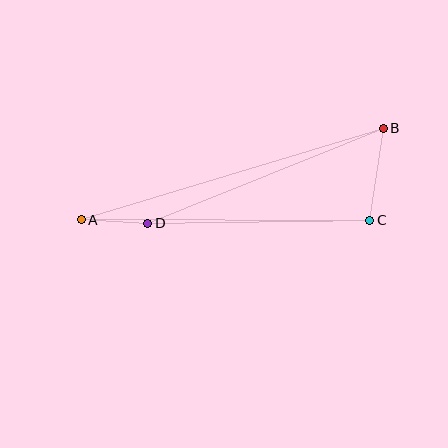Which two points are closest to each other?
Points A and D are closest to each other.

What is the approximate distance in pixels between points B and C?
The distance between B and C is approximately 93 pixels.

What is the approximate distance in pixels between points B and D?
The distance between B and D is approximately 254 pixels.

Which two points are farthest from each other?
Points A and B are farthest from each other.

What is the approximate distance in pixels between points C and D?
The distance between C and D is approximately 222 pixels.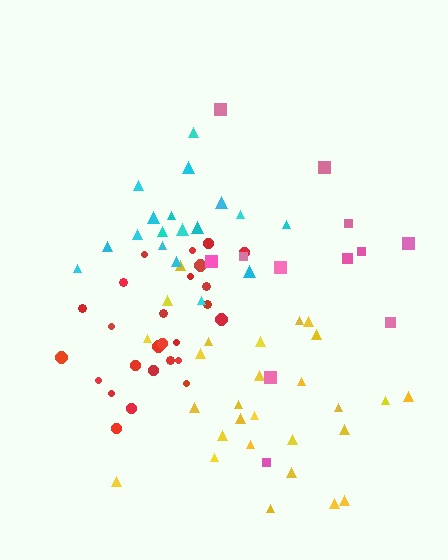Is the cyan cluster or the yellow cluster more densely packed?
Cyan.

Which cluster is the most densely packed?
Red.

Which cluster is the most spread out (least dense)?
Pink.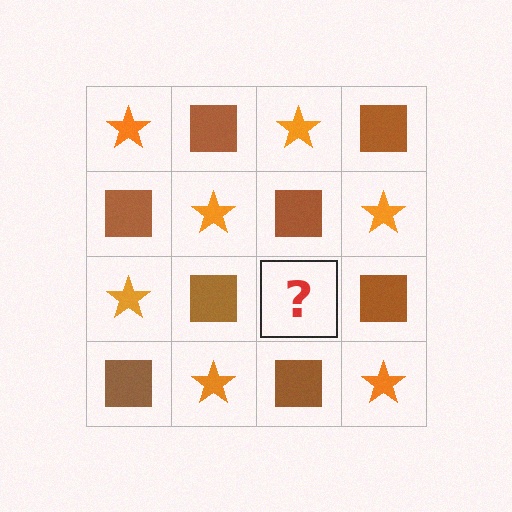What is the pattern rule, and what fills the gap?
The rule is that it alternates orange star and brown square in a checkerboard pattern. The gap should be filled with an orange star.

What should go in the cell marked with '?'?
The missing cell should contain an orange star.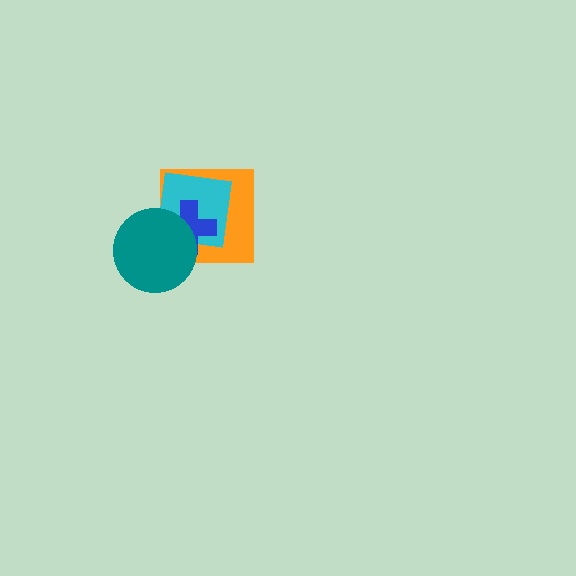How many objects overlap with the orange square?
3 objects overlap with the orange square.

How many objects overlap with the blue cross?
3 objects overlap with the blue cross.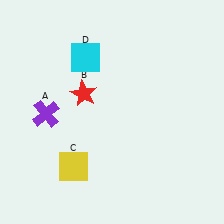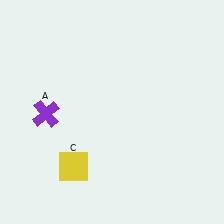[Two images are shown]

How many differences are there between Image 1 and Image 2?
There are 2 differences between the two images.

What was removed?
The red star (B), the cyan square (D) were removed in Image 2.